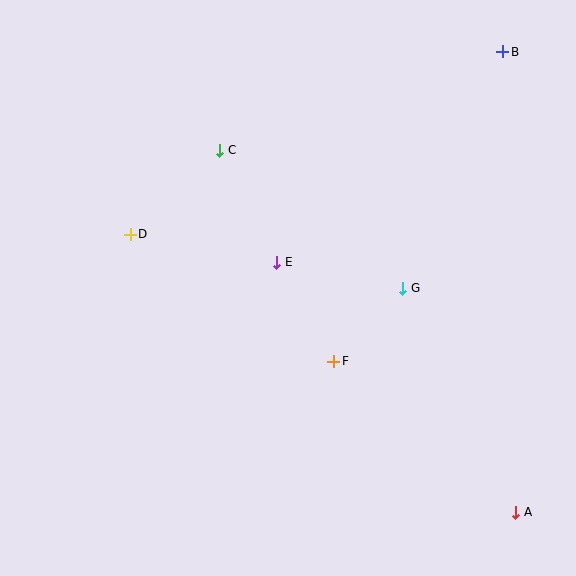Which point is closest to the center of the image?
Point E at (277, 262) is closest to the center.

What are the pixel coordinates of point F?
Point F is at (334, 361).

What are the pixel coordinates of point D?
Point D is at (130, 234).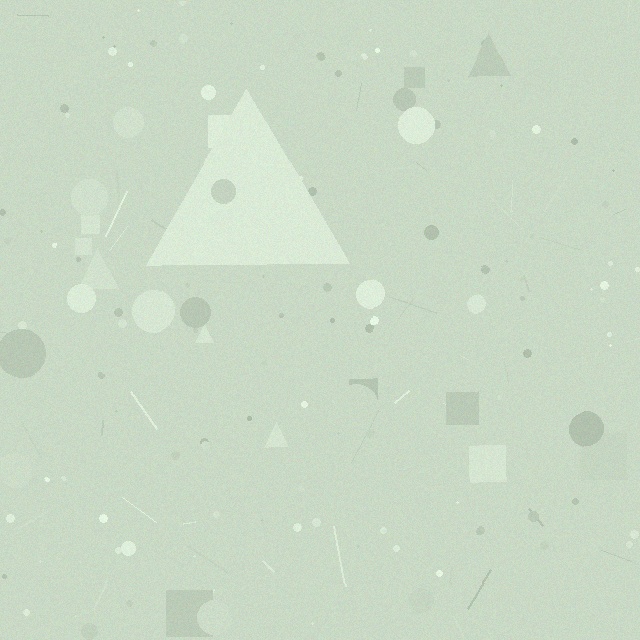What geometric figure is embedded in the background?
A triangle is embedded in the background.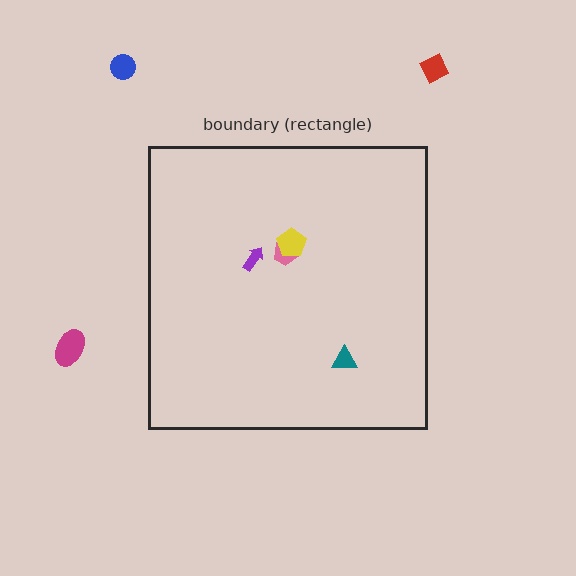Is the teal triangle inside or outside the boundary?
Inside.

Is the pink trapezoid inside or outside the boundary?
Inside.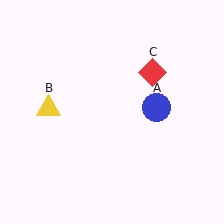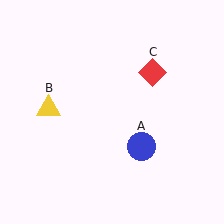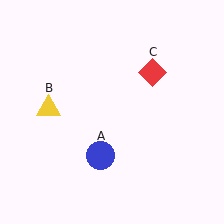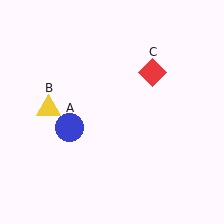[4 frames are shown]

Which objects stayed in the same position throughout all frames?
Yellow triangle (object B) and red diamond (object C) remained stationary.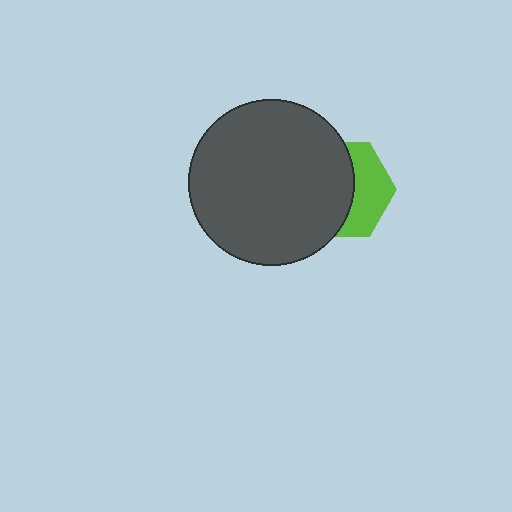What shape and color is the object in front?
The object in front is a dark gray circle.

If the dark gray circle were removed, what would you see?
You would see the complete lime hexagon.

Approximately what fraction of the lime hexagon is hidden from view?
Roughly 60% of the lime hexagon is hidden behind the dark gray circle.